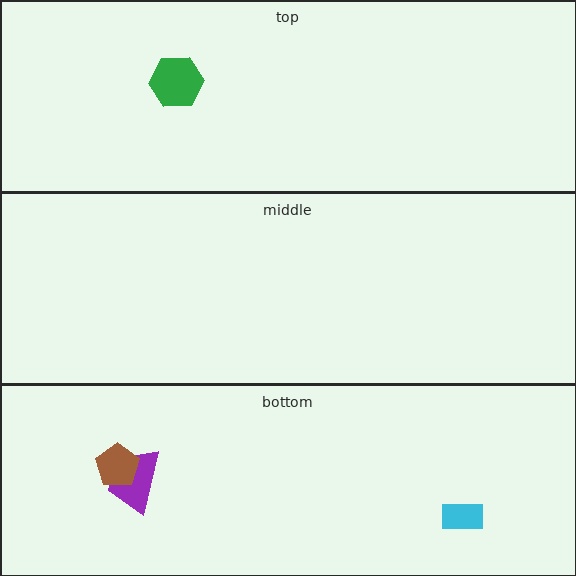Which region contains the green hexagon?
The top region.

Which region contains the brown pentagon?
The bottom region.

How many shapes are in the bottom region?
3.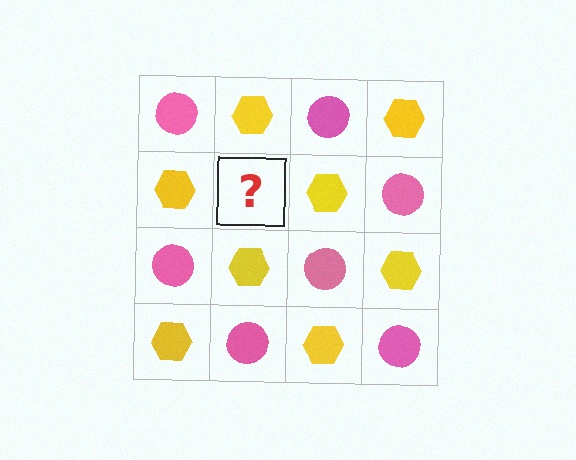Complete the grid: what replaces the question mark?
The question mark should be replaced with a pink circle.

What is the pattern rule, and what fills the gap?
The rule is that it alternates pink circle and yellow hexagon in a checkerboard pattern. The gap should be filled with a pink circle.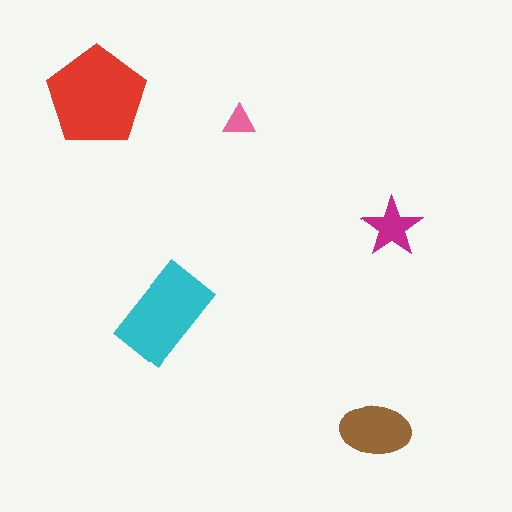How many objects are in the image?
There are 5 objects in the image.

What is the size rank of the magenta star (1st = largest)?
4th.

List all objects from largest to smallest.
The red pentagon, the cyan rectangle, the brown ellipse, the magenta star, the pink triangle.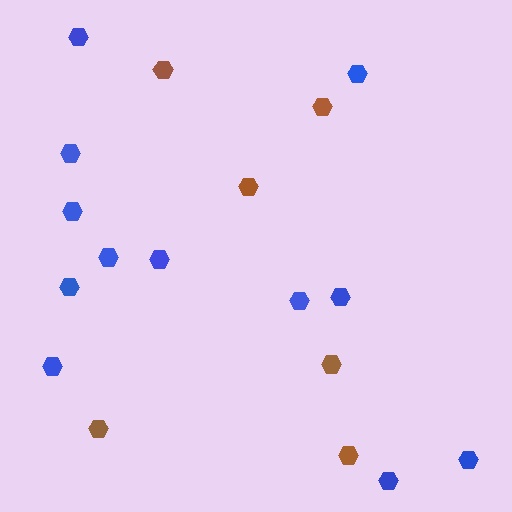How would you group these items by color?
There are 2 groups: one group of blue hexagons (12) and one group of brown hexagons (6).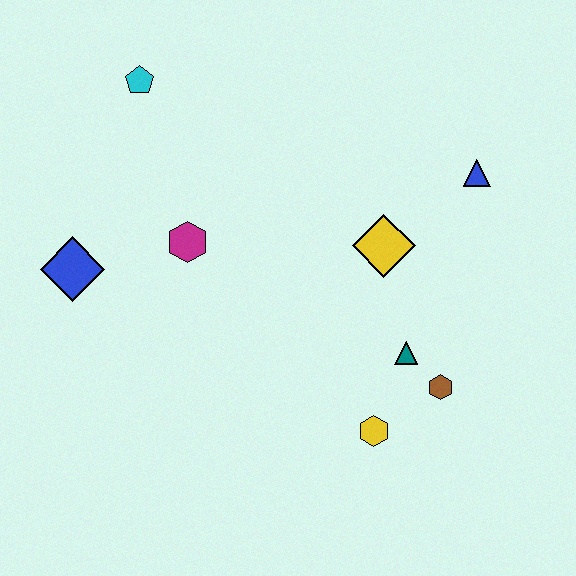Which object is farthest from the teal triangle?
The cyan pentagon is farthest from the teal triangle.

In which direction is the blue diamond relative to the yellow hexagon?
The blue diamond is to the left of the yellow hexagon.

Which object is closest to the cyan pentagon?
The magenta hexagon is closest to the cyan pentagon.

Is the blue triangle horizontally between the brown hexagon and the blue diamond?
No